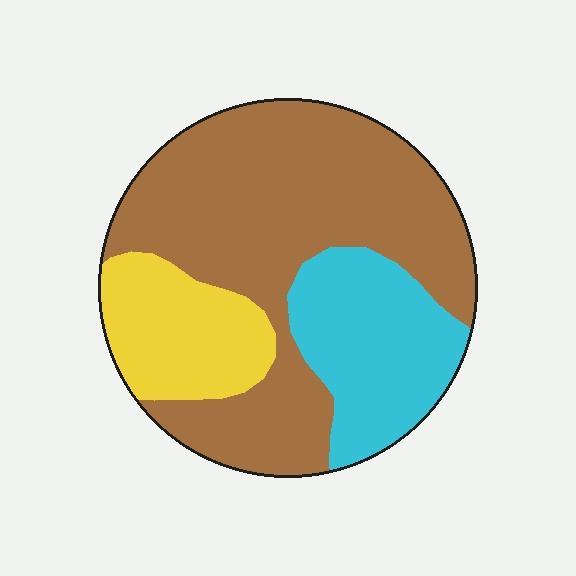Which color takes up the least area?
Yellow, at roughly 20%.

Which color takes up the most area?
Brown, at roughly 60%.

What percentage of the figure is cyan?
Cyan takes up about one quarter (1/4) of the figure.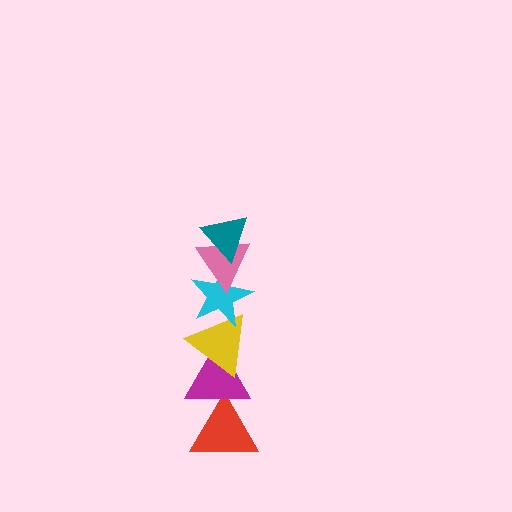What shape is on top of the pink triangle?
The teal triangle is on top of the pink triangle.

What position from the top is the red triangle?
The red triangle is 6th from the top.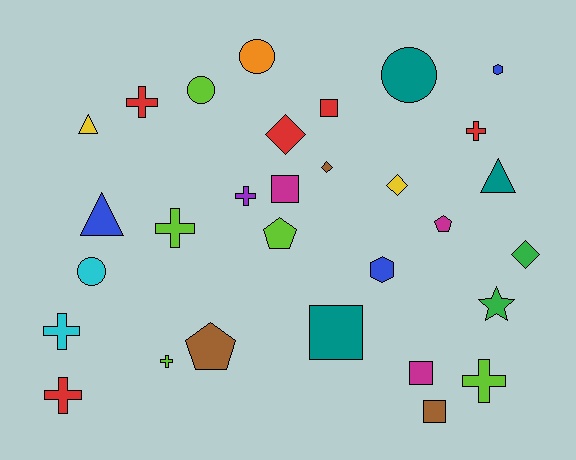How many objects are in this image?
There are 30 objects.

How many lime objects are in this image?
There are 5 lime objects.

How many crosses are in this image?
There are 8 crosses.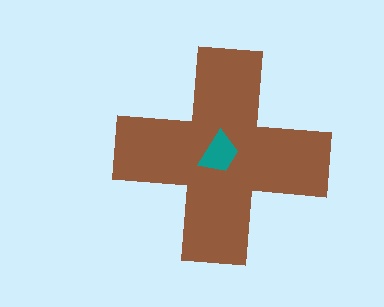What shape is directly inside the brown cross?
The teal trapezoid.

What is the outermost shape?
The brown cross.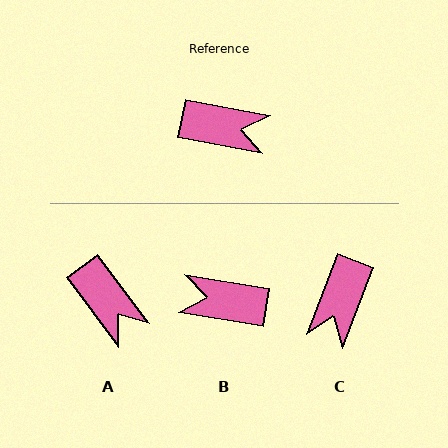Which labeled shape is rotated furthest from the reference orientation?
B, about 178 degrees away.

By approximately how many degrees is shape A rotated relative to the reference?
Approximately 43 degrees clockwise.